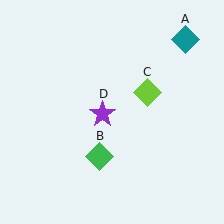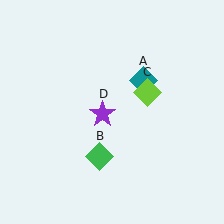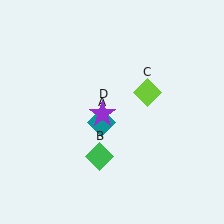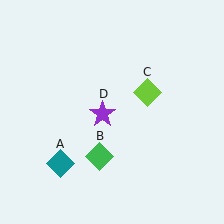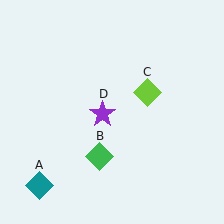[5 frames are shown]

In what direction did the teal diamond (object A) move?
The teal diamond (object A) moved down and to the left.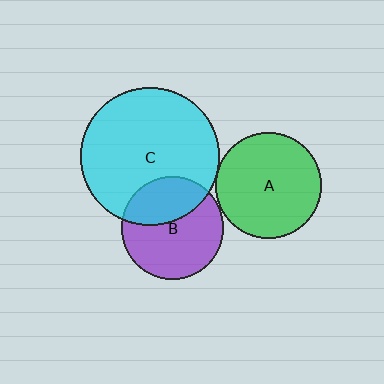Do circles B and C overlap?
Yes.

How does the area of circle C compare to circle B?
Approximately 1.8 times.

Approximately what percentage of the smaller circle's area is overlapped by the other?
Approximately 35%.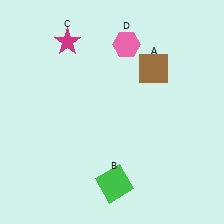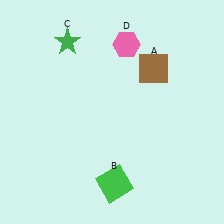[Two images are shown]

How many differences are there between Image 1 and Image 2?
There is 1 difference between the two images.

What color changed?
The star (C) changed from magenta in Image 1 to green in Image 2.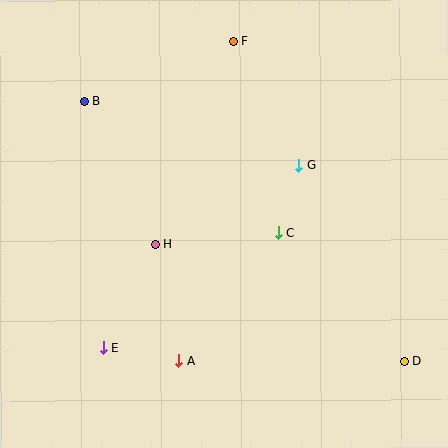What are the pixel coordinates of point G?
Point G is at (298, 165).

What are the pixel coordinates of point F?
Point F is at (234, 41).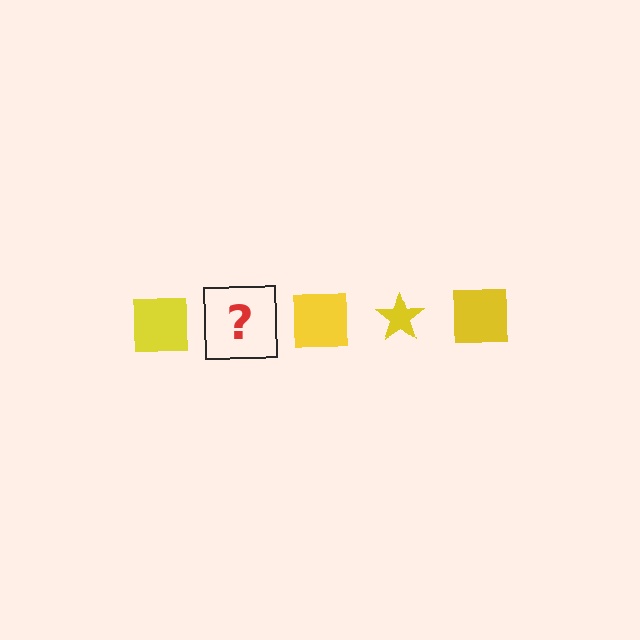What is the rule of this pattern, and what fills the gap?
The rule is that the pattern cycles through square, star shapes in yellow. The gap should be filled with a yellow star.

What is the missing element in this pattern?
The missing element is a yellow star.